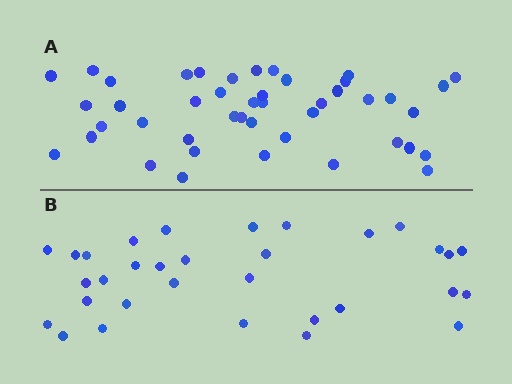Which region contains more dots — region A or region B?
Region A (the top region) has more dots.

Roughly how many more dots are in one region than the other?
Region A has roughly 12 or so more dots than region B.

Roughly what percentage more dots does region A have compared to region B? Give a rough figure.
About 40% more.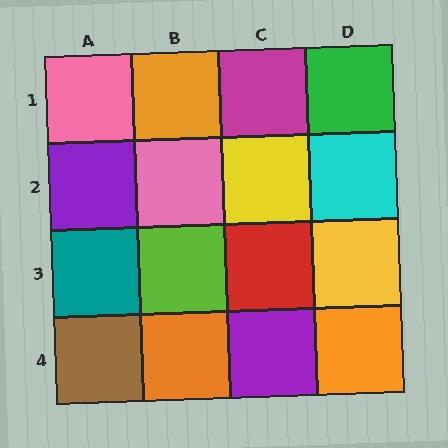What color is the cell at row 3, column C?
Red.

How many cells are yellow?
2 cells are yellow.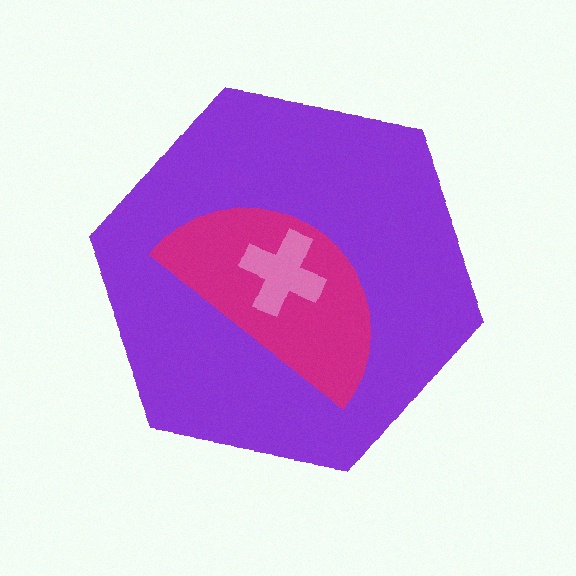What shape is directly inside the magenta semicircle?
The pink cross.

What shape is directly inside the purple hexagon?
The magenta semicircle.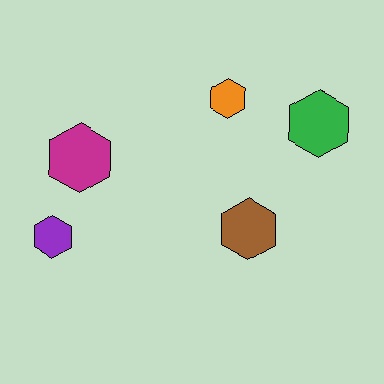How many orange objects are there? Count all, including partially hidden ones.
There is 1 orange object.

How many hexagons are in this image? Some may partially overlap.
There are 5 hexagons.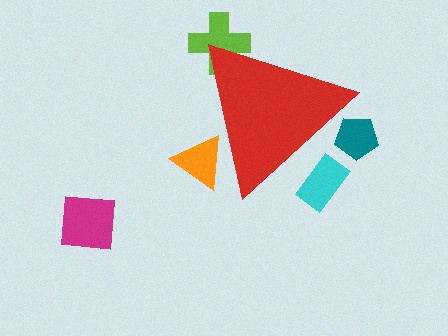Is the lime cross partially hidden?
Yes, the lime cross is partially hidden behind the red triangle.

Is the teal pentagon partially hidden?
Yes, the teal pentagon is partially hidden behind the red triangle.